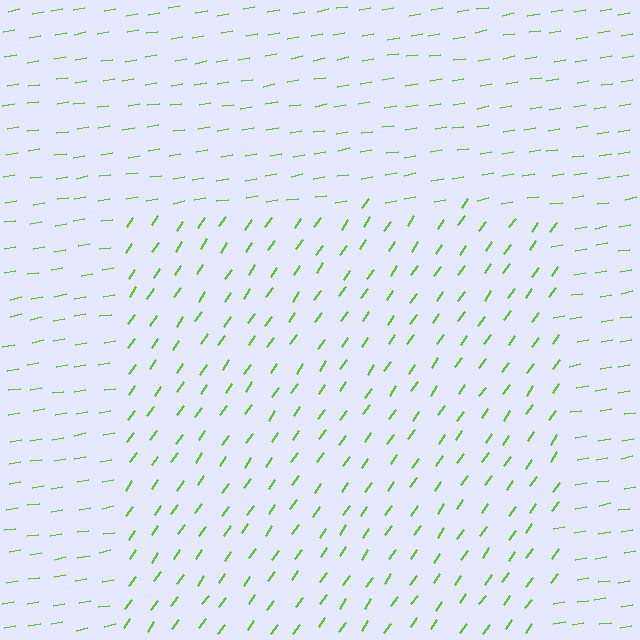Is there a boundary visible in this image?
Yes, there is a texture boundary formed by a change in line orientation.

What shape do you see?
I see a rectangle.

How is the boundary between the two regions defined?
The boundary is defined purely by a change in line orientation (approximately 45 degrees difference). All lines are the same color and thickness.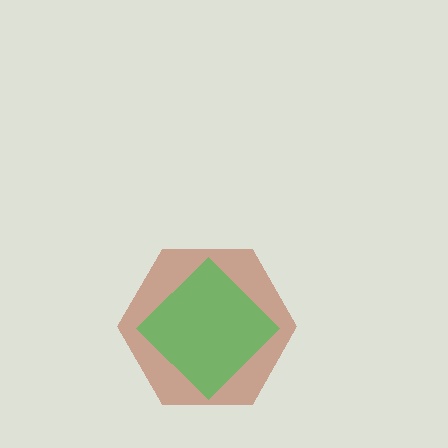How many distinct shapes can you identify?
There are 2 distinct shapes: a brown hexagon, a green diamond.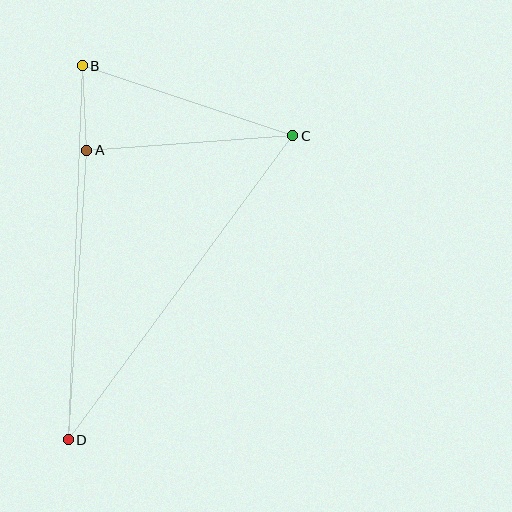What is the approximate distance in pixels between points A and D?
The distance between A and D is approximately 290 pixels.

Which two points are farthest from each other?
Points C and D are farthest from each other.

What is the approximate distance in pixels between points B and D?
The distance between B and D is approximately 374 pixels.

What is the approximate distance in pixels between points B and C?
The distance between B and C is approximately 222 pixels.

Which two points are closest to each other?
Points A and B are closest to each other.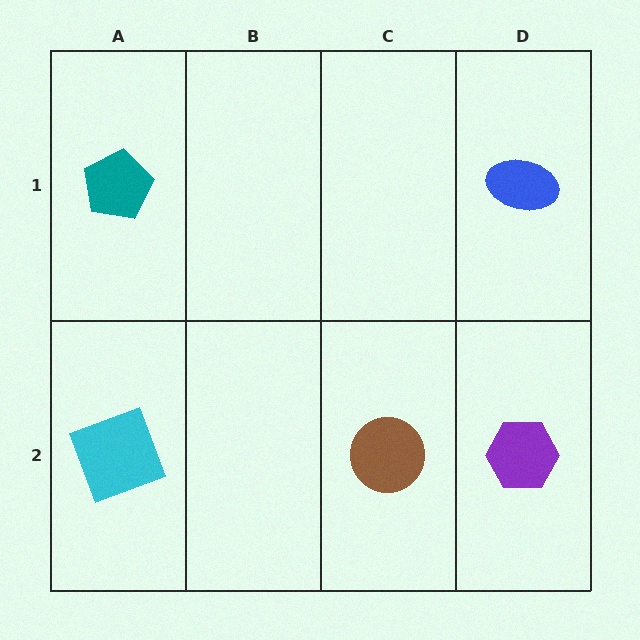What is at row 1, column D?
A blue ellipse.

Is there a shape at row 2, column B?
No, that cell is empty.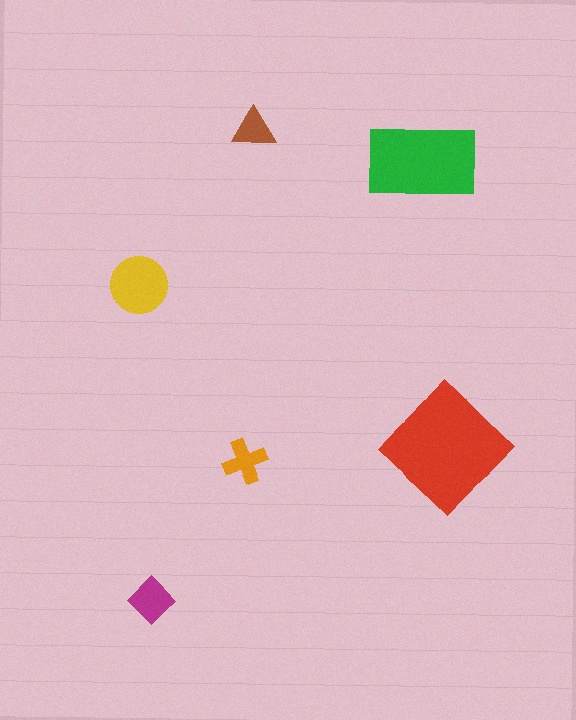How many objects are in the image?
There are 6 objects in the image.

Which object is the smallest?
The brown triangle.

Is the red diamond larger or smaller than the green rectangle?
Larger.